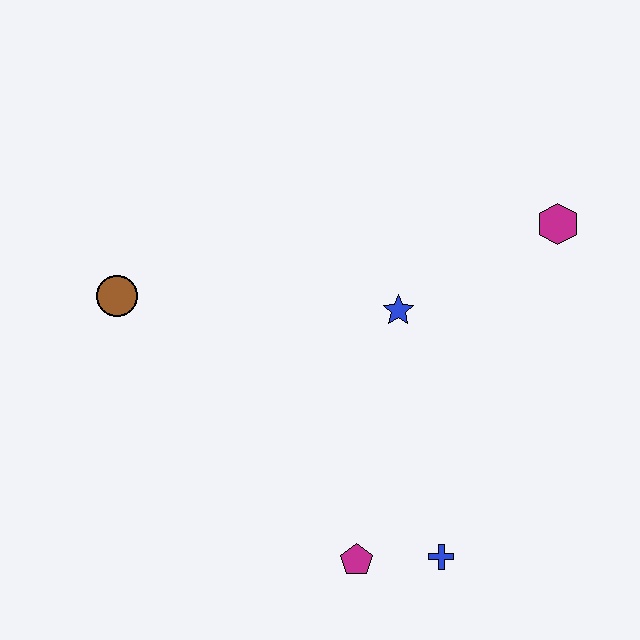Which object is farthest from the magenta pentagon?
The magenta hexagon is farthest from the magenta pentagon.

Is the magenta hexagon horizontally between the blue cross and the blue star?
No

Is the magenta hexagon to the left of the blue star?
No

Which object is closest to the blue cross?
The magenta pentagon is closest to the blue cross.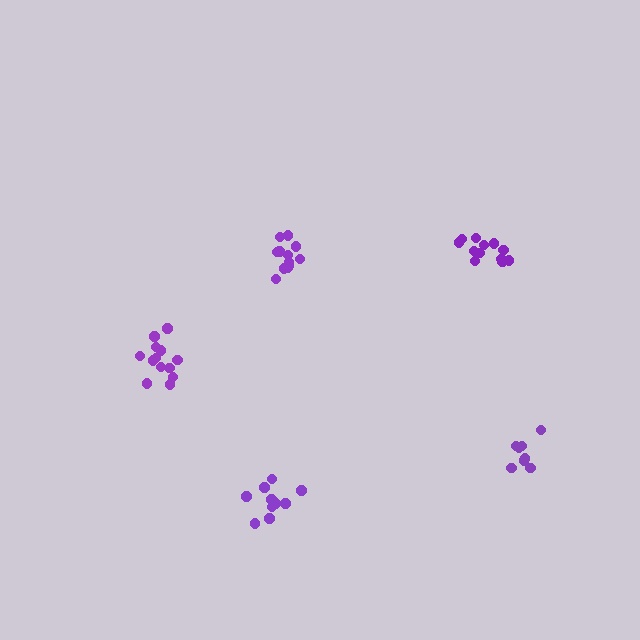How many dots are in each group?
Group 1: 13 dots, Group 2: 12 dots, Group 3: 9 dots, Group 4: 11 dots, Group 5: 13 dots (58 total).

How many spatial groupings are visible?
There are 5 spatial groupings.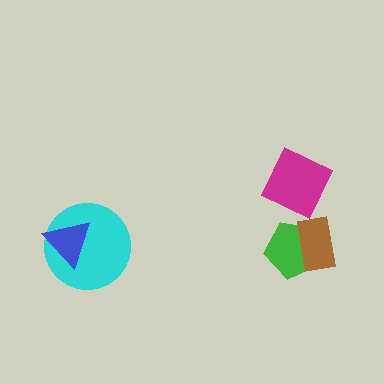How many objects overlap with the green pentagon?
1 object overlaps with the green pentagon.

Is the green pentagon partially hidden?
Yes, it is partially covered by another shape.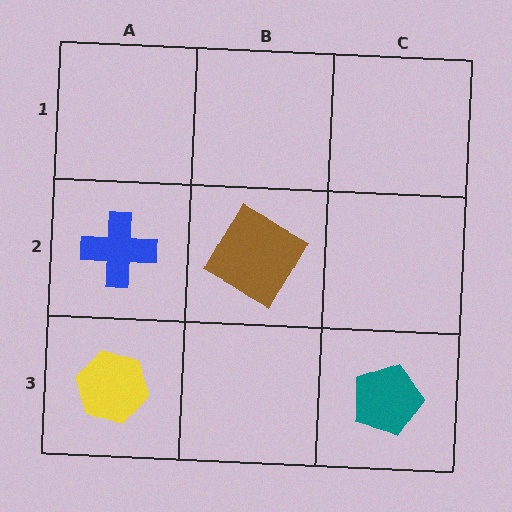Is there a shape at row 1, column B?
No, that cell is empty.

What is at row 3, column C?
A teal pentagon.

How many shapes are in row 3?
2 shapes.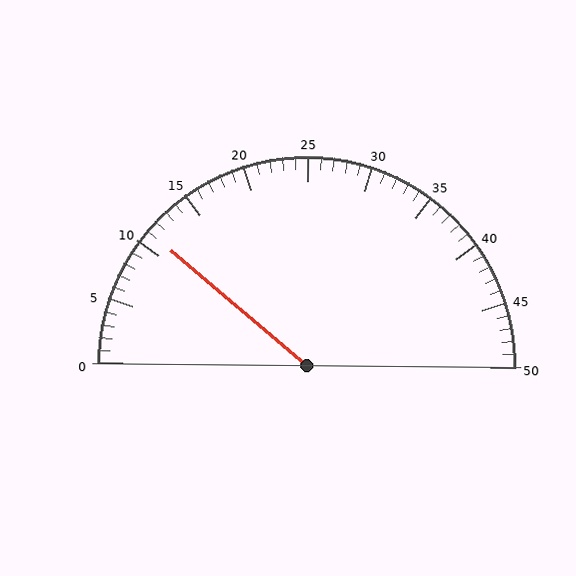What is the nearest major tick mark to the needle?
The nearest major tick mark is 10.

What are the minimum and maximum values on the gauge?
The gauge ranges from 0 to 50.